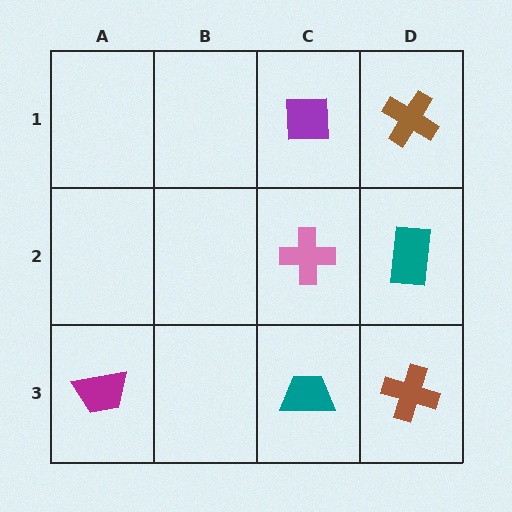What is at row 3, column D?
A brown cross.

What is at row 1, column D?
A brown cross.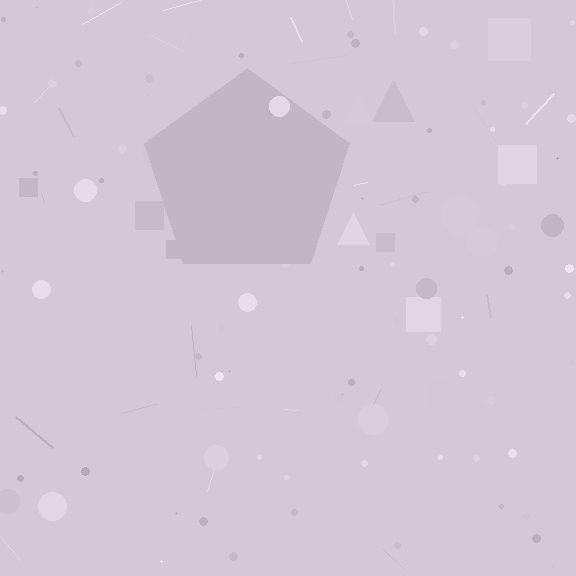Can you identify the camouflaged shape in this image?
The camouflaged shape is a pentagon.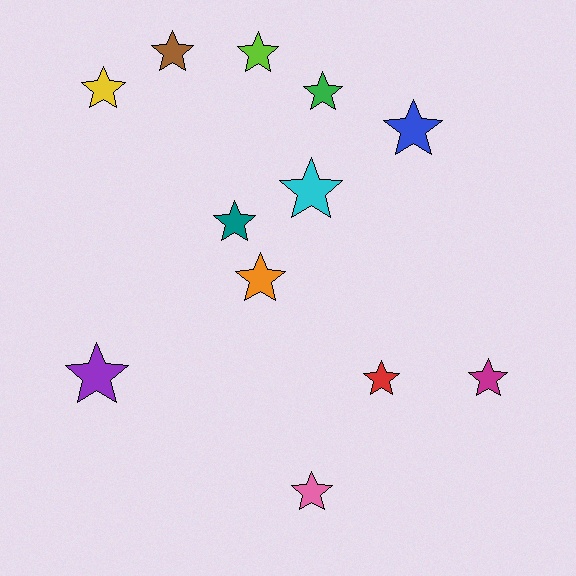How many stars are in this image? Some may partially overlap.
There are 12 stars.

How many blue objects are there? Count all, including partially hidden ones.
There is 1 blue object.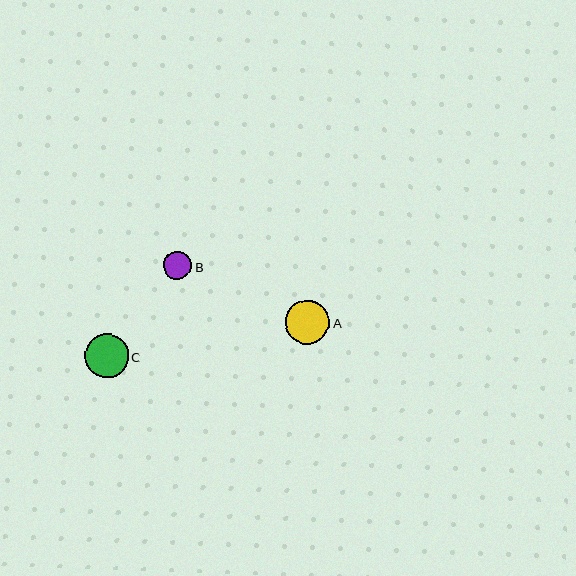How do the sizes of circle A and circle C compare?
Circle A and circle C are approximately the same size.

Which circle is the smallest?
Circle B is the smallest with a size of approximately 29 pixels.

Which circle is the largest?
Circle A is the largest with a size of approximately 44 pixels.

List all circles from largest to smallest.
From largest to smallest: A, C, B.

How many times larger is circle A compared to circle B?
Circle A is approximately 1.5 times the size of circle B.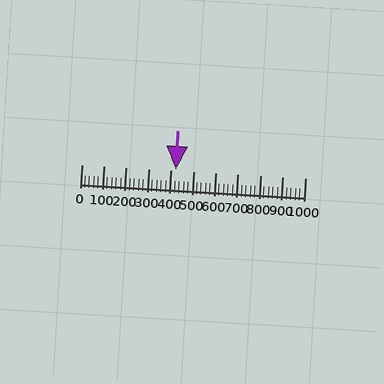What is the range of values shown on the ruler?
The ruler shows values from 0 to 1000.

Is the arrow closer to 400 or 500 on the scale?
The arrow is closer to 400.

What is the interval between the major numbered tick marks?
The major tick marks are spaced 100 units apart.